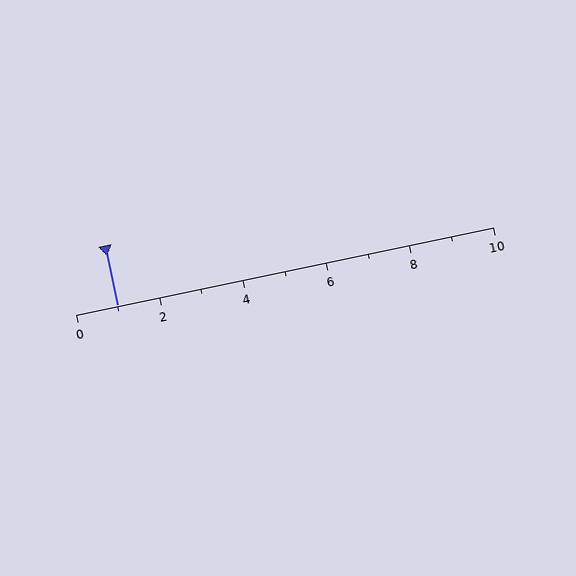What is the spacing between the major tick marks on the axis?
The major ticks are spaced 2 apart.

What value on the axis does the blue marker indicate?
The marker indicates approximately 1.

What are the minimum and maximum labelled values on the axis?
The axis runs from 0 to 10.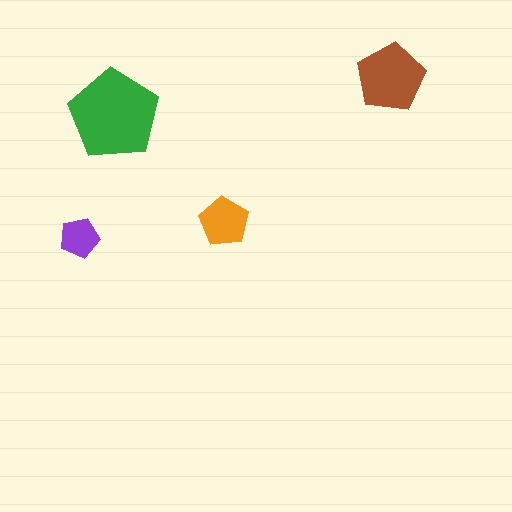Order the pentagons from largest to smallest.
the green one, the brown one, the orange one, the purple one.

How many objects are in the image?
There are 4 objects in the image.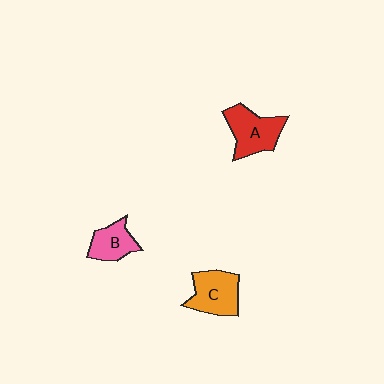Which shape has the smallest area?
Shape B (pink).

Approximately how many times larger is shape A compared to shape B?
Approximately 1.4 times.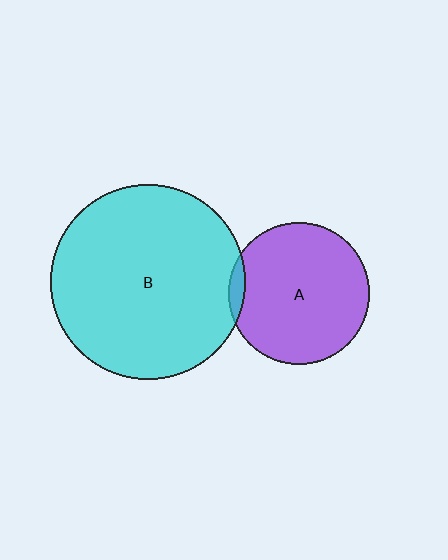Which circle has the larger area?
Circle B (cyan).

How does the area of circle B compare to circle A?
Approximately 1.9 times.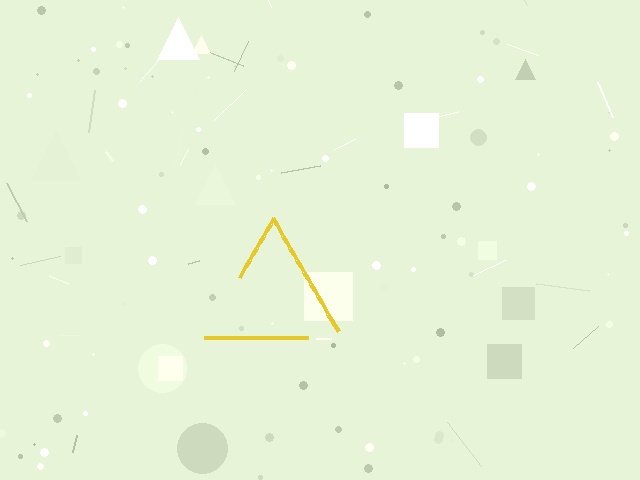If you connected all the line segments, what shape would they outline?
They would outline a triangle.